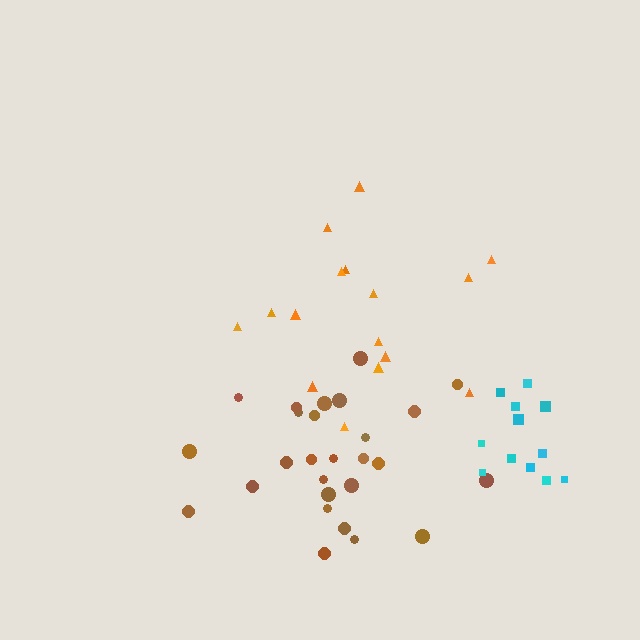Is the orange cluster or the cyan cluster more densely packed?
Cyan.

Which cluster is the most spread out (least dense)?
Orange.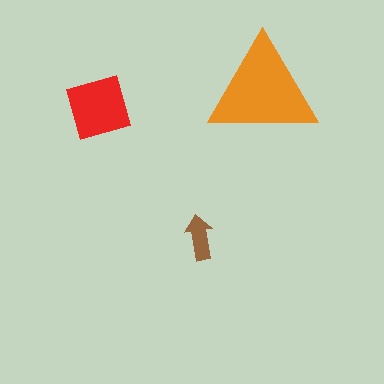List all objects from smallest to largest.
The brown arrow, the red diamond, the orange triangle.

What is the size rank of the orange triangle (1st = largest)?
1st.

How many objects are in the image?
There are 3 objects in the image.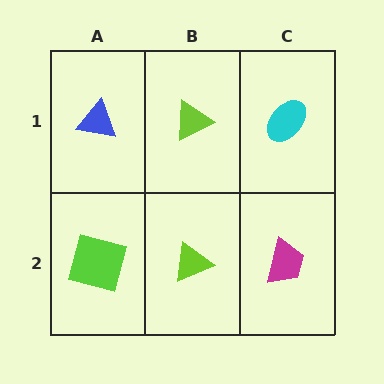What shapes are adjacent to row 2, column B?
A lime triangle (row 1, column B), a lime square (row 2, column A), a magenta trapezoid (row 2, column C).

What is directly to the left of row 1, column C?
A lime triangle.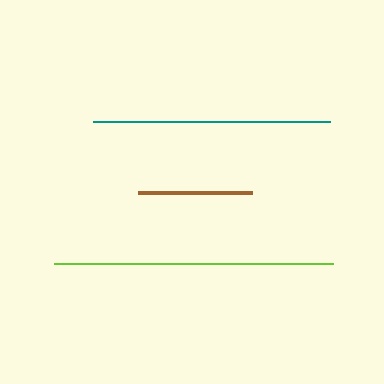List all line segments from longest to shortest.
From longest to shortest: lime, teal, brown.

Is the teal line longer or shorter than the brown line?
The teal line is longer than the brown line.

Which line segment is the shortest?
The brown line is the shortest at approximately 114 pixels.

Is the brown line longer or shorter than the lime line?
The lime line is longer than the brown line.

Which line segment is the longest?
The lime line is the longest at approximately 280 pixels.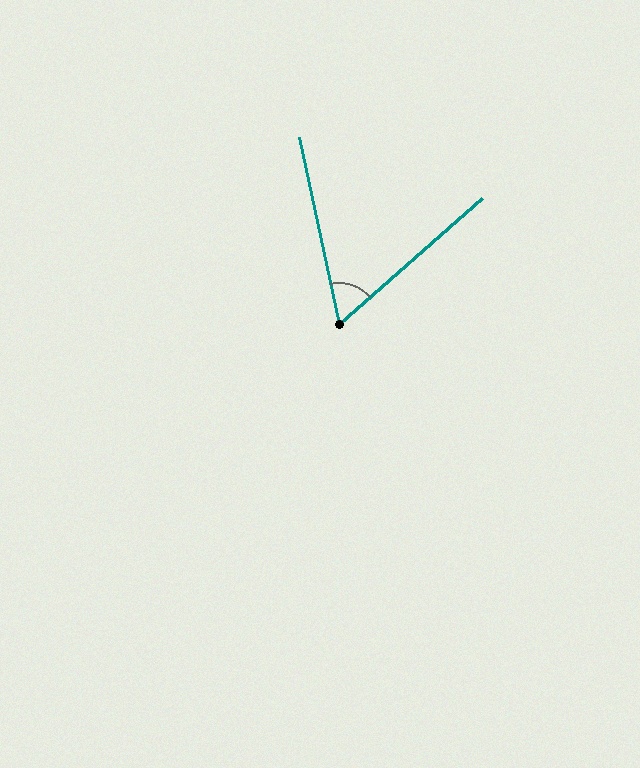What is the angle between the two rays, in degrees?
Approximately 61 degrees.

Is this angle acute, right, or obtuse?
It is acute.